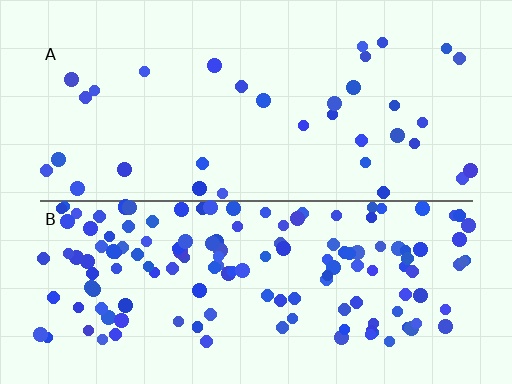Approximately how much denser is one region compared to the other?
Approximately 4.3× — region B over region A.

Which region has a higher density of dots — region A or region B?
B (the bottom).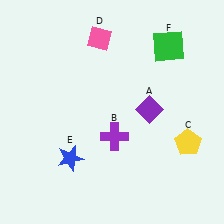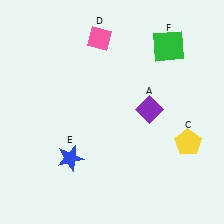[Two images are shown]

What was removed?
The purple cross (B) was removed in Image 2.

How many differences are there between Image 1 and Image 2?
There is 1 difference between the two images.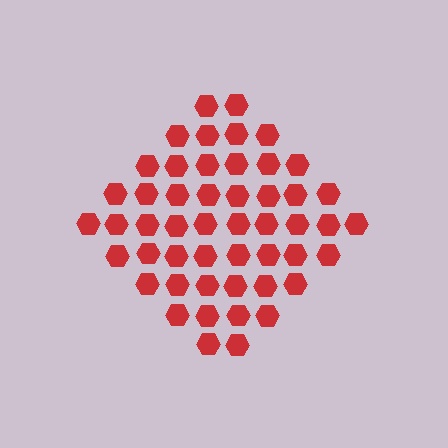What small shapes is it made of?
It is made of small hexagons.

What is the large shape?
The large shape is a diamond.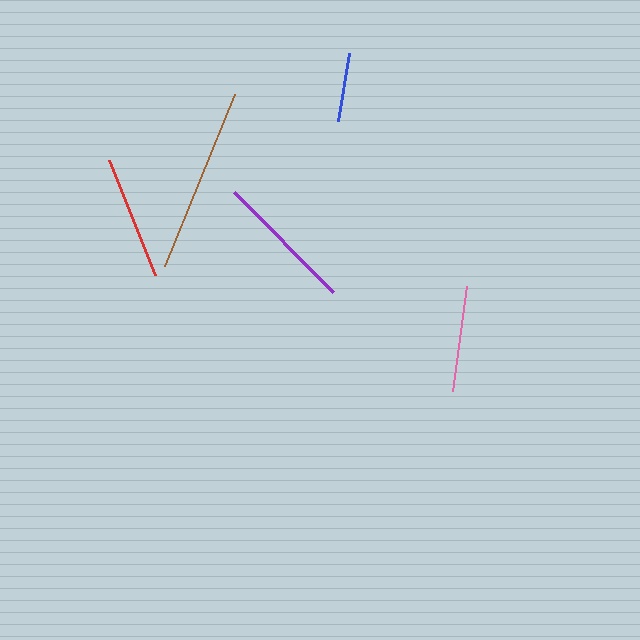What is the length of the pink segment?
The pink segment is approximately 106 pixels long.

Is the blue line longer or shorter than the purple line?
The purple line is longer than the blue line.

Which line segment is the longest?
The brown line is the longest at approximately 185 pixels.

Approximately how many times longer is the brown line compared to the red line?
The brown line is approximately 1.5 times the length of the red line.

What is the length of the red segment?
The red segment is approximately 124 pixels long.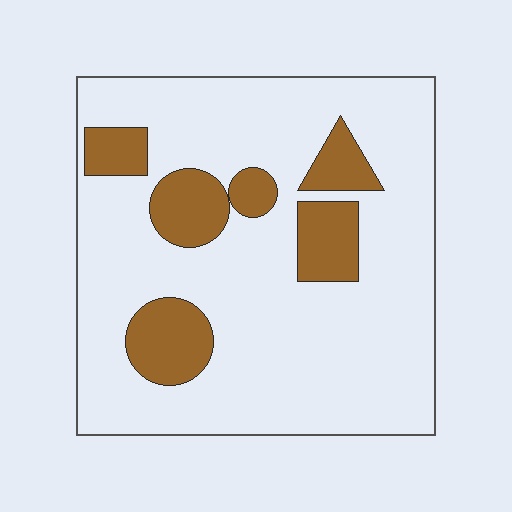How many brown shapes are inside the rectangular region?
6.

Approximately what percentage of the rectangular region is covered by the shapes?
Approximately 20%.